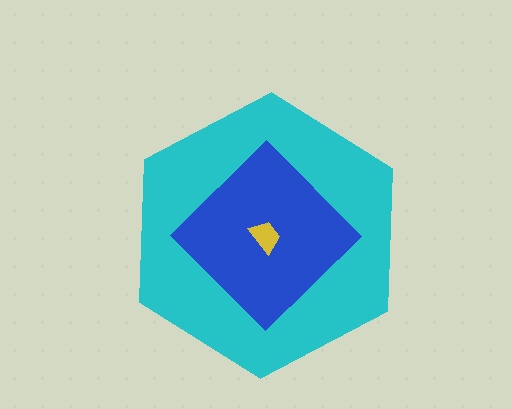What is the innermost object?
The yellow trapezoid.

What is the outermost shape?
The cyan hexagon.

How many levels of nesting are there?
3.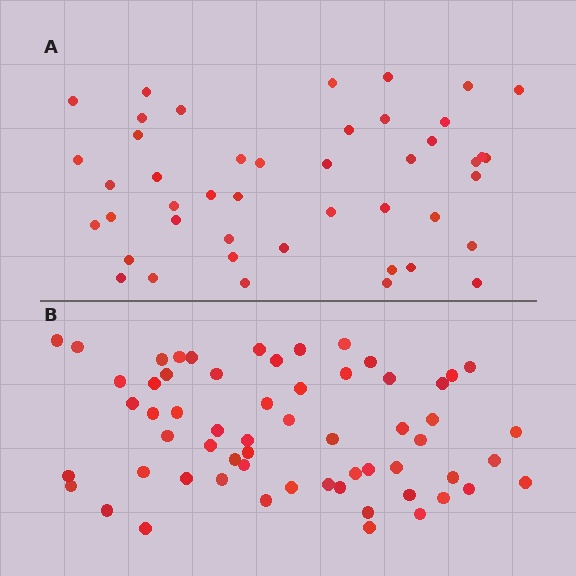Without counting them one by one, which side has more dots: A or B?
Region B (the bottom region) has more dots.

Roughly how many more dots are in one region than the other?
Region B has approximately 15 more dots than region A.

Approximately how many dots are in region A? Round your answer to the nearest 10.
About 40 dots. (The exact count is 45, which rounds to 40.)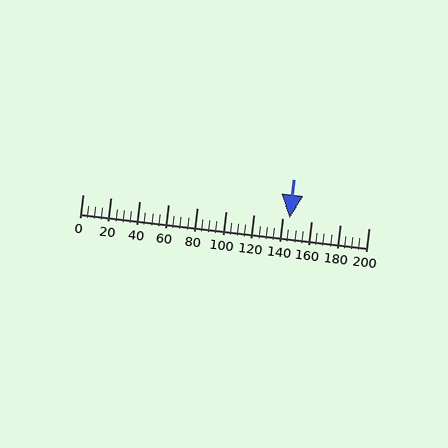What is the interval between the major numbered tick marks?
The major tick marks are spaced 20 units apart.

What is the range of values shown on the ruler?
The ruler shows values from 0 to 200.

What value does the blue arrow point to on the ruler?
The blue arrow points to approximately 145.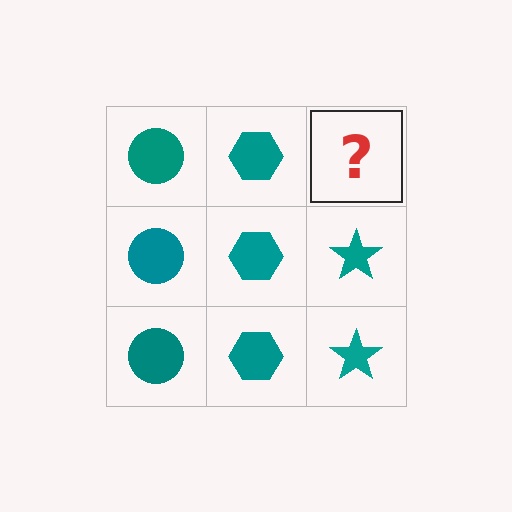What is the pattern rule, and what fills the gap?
The rule is that each column has a consistent shape. The gap should be filled with a teal star.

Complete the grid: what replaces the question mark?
The question mark should be replaced with a teal star.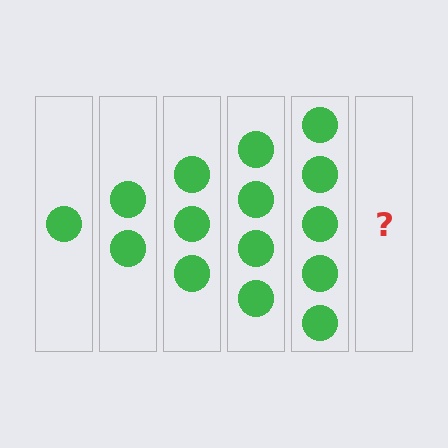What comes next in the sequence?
The next element should be 6 circles.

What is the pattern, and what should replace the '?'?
The pattern is that each step adds one more circle. The '?' should be 6 circles.